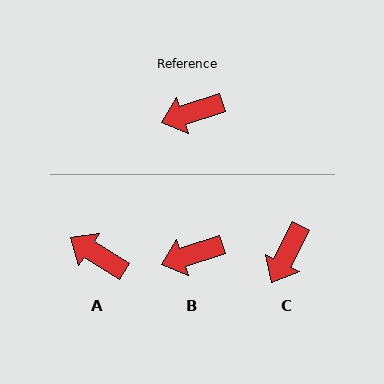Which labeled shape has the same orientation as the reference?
B.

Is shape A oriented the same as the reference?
No, it is off by about 51 degrees.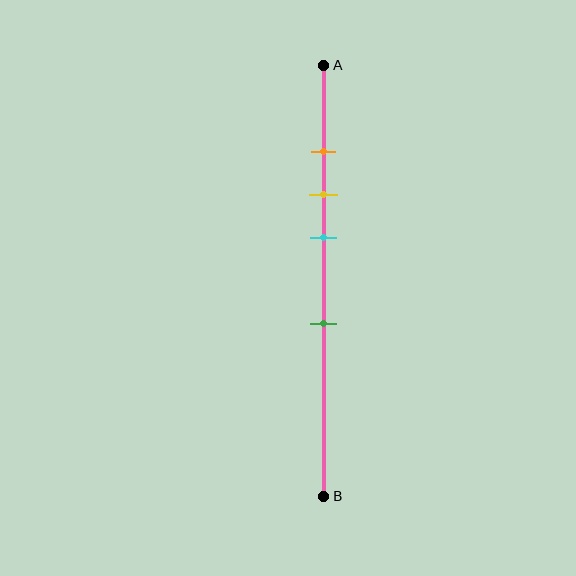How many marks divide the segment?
There are 4 marks dividing the segment.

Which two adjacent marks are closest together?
The orange and yellow marks are the closest adjacent pair.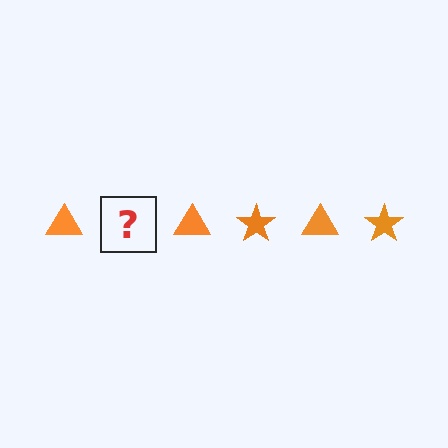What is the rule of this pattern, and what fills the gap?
The rule is that the pattern cycles through triangle, star shapes in orange. The gap should be filled with an orange star.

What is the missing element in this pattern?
The missing element is an orange star.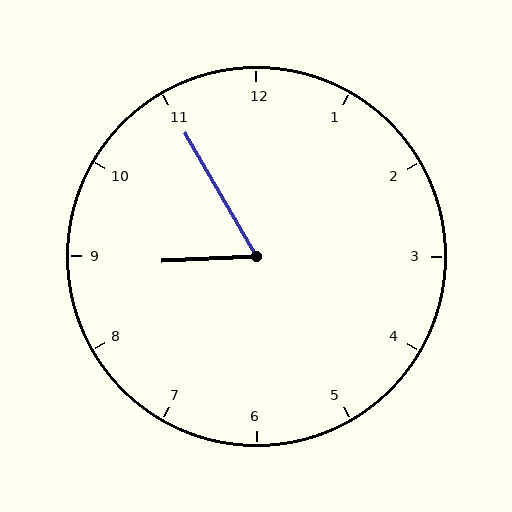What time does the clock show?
8:55.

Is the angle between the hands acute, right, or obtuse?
It is acute.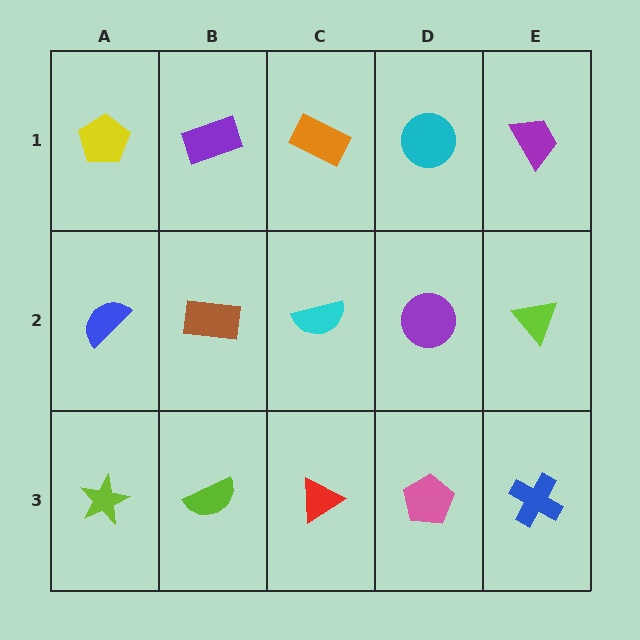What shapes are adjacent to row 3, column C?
A cyan semicircle (row 2, column C), a lime semicircle (row 3, column B), a pink pentagon (row 3, column D).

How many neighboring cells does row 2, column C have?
4.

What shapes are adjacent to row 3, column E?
A lime triangle (row 2, column E), a pink pentagon (row 3, column D).